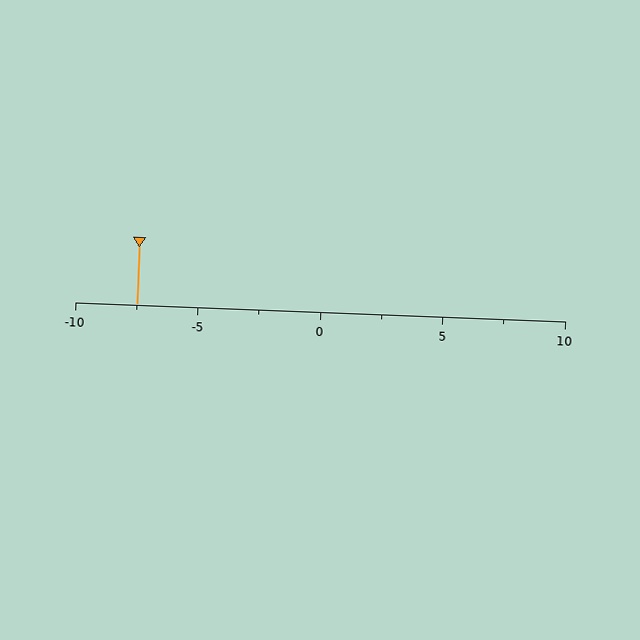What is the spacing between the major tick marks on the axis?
The major ticks are spaced 5 apart.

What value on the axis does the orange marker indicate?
The marker indicates approximately -7.5.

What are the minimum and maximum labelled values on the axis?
The axis runs from -10 to 10.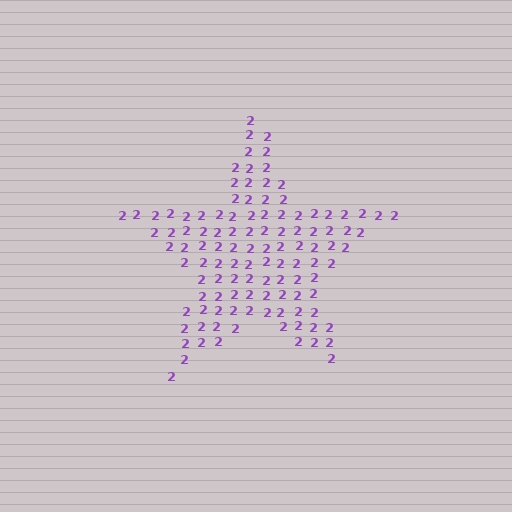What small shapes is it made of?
It is made of small digit 2's.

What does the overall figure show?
The overall figure shows a star.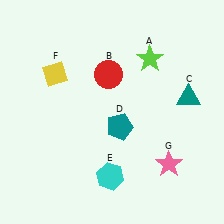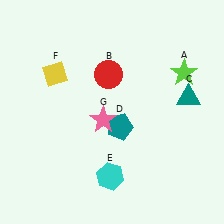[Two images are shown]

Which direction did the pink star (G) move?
The pink star (G) moved left.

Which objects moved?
The objects that moved are: the lime star (A), the pink star (G).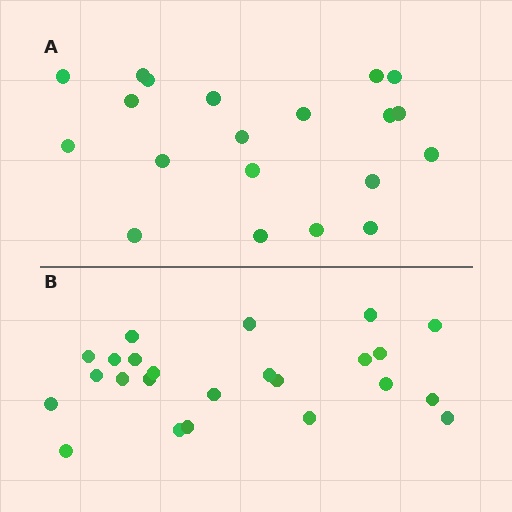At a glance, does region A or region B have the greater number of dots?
Region B (the bottom region) has more dots.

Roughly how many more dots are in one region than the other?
Region B has about 4 more dots than region A.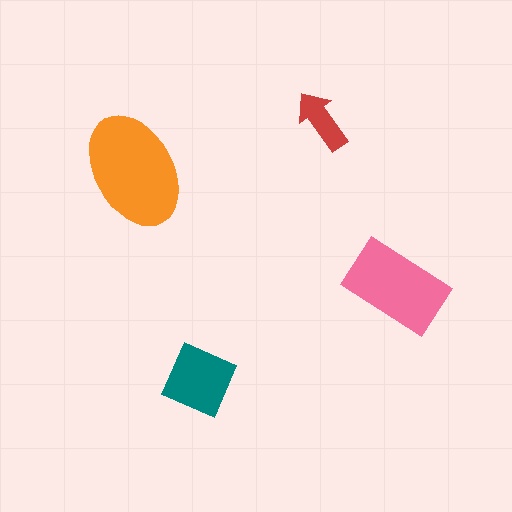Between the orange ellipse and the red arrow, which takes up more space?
The orange ellipse.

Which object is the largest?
The orange ellipse.